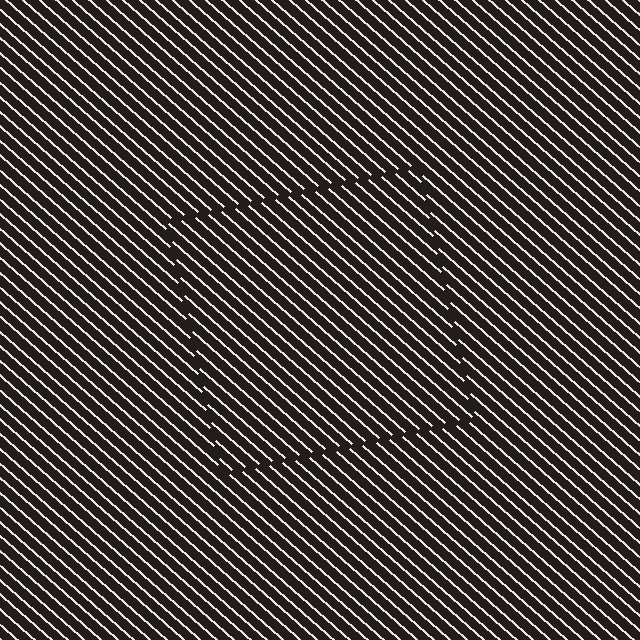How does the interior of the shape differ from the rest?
The interior of the shape contains the same grating, shifted by half a period — the contour is defined by the phase discontinuity where line-ends from the inner and outer gratings abut.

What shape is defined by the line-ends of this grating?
An illusory square. The interior of the shape contains the same grating, shifted by half a period — the contour is defined by the phase discontinuity where line-ends from the inner and outer gratings abut.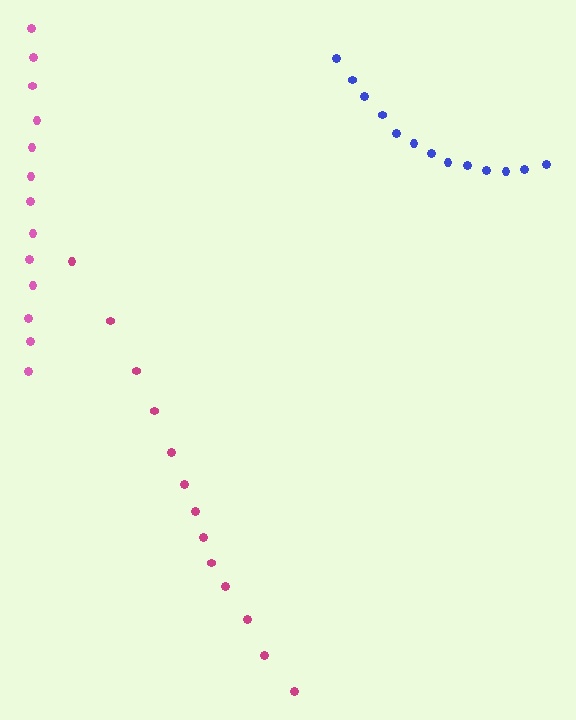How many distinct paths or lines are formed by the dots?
There are 3 distinct paths.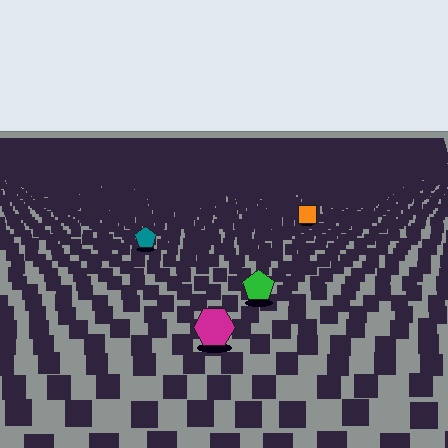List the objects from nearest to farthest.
From nearest to farthest: the magenta hexagon, the green pentagon, the teal pentagon, the orange square.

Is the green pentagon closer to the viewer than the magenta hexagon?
No. The magenta hexagon is closer — you can tell from the texture gradient: the ground texture is coarser near it.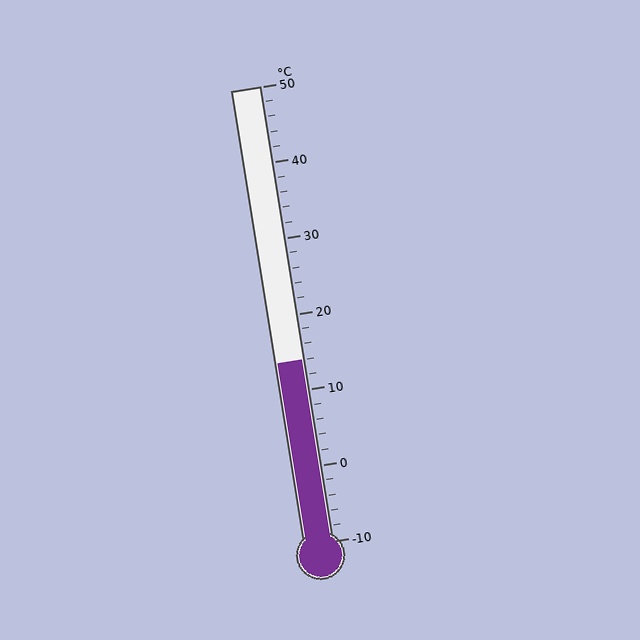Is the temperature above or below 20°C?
The temperature is below 20°C.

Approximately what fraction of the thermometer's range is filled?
The thermometer is filled to approximately 40% of its range.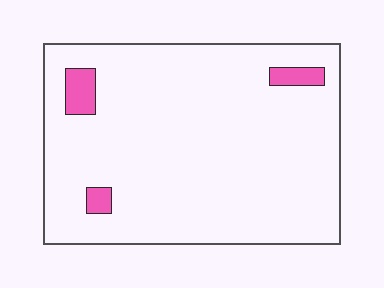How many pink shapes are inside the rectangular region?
3.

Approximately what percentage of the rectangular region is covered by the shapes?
Approximately 5%.